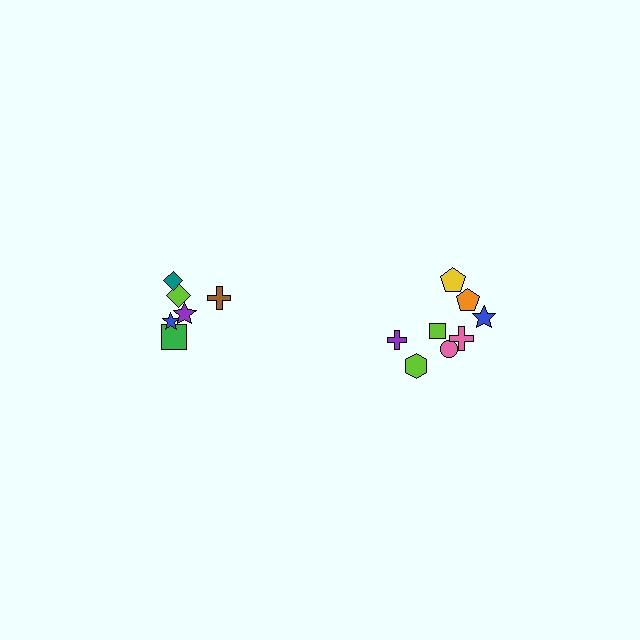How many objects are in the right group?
There are 8 objects.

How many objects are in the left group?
There are 6 objects.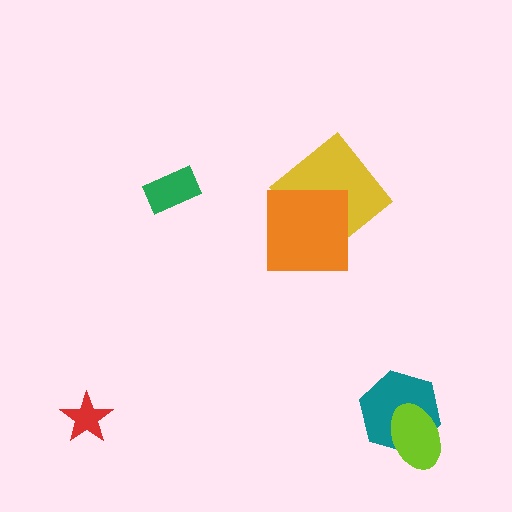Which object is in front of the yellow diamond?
The orange square is in front of the yellow diamond.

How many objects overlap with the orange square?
1 object overlaps with the orange square.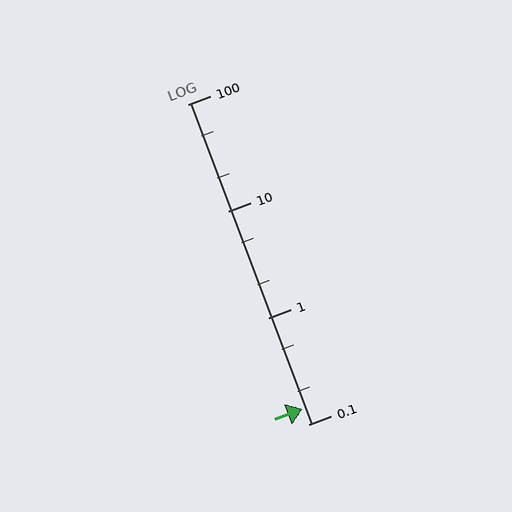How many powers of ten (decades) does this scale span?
The scale spans 3 decades, from 0.1 to 100.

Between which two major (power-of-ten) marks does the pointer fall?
The pointer is between 0.1 and 1.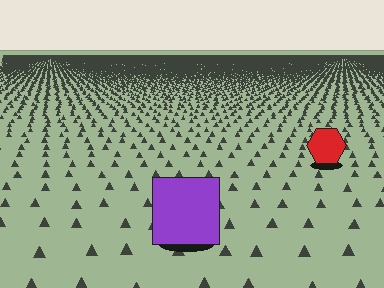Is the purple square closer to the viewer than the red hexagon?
Yes. The purple square is closer — you can tell from the texture gradient: the ground texture is coarser near it.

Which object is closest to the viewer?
The purple square is closest. The texture marks near it are larger and more spread out.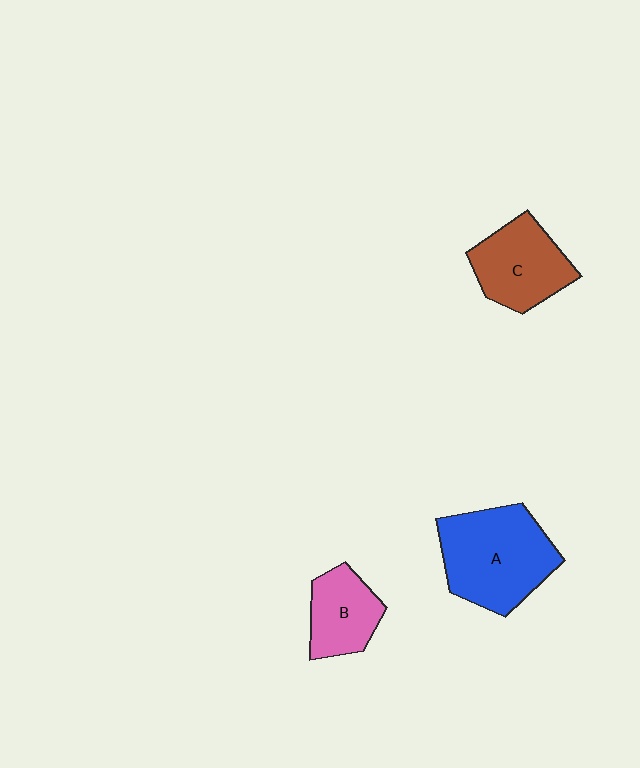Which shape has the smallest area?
Shape B (pink).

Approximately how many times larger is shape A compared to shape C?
Approximately 1.4 times.